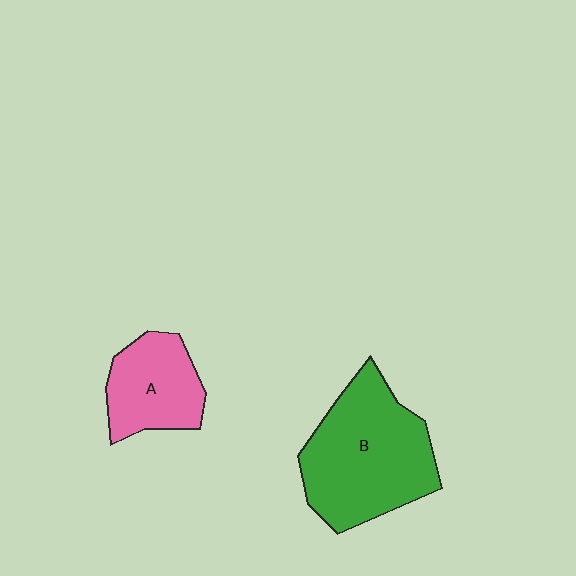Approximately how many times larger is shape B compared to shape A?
Approximately 1.8 times.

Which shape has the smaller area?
Shape A (pink).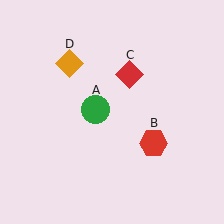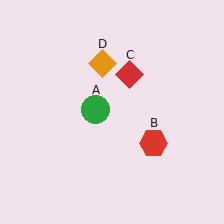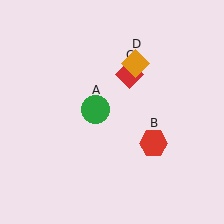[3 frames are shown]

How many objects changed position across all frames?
1 object changed position: orange diamond (object D).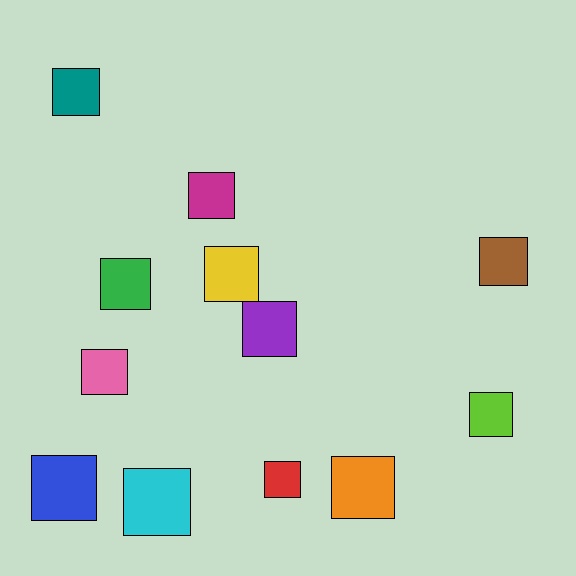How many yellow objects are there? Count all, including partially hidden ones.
There is 1 yellow object.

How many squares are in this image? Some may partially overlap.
There are 12 squares.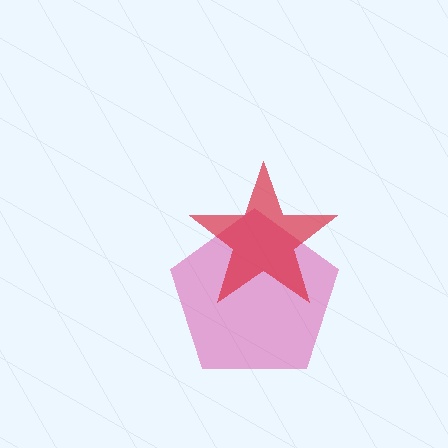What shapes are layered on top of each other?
The layered shapes are: a pink pentagon, a red star.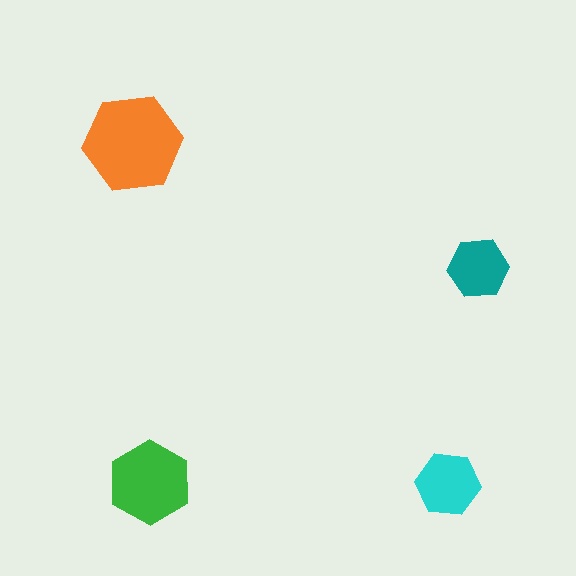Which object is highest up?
The orange hexagon is topmost.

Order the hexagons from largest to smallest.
the orange one, the green one, the cyan one, the teal one.